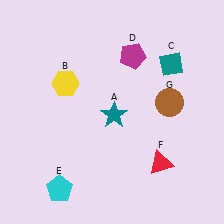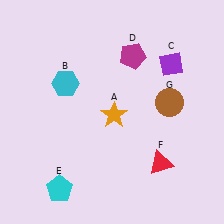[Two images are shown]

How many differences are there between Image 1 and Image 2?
There are 3 differences between the two images.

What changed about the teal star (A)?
In Image 1, A is teal. In Image 2, it changed to orange.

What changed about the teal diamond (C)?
In Image 1, C is teal. In Image 2, it changed to purple.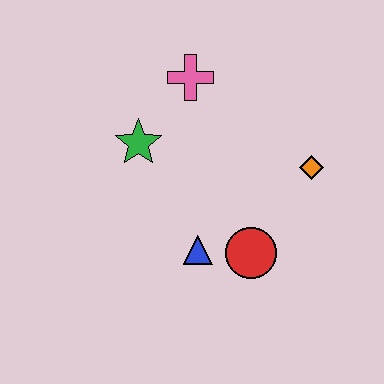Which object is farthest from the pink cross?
The red circle is farthest from the pink cross.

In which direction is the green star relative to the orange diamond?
The green star is to the left of the orange diamond.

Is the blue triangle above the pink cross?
No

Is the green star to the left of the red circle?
Yes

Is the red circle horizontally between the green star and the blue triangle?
No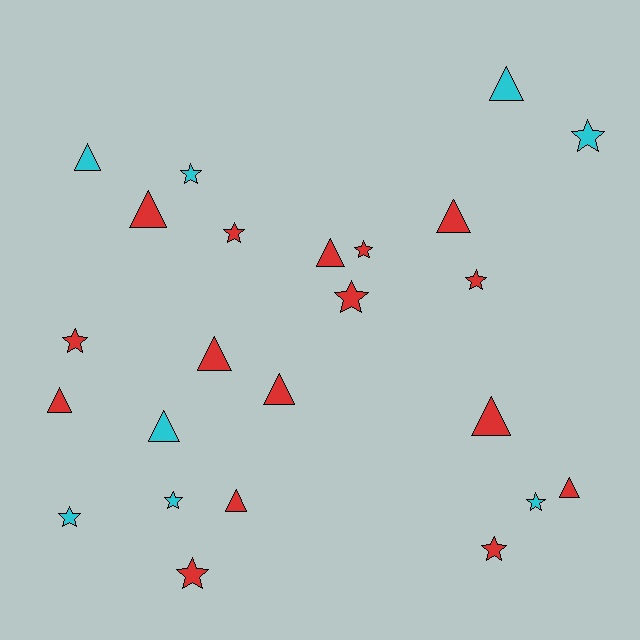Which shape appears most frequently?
Triangle, with 12 objects.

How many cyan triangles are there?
There are 3 cyan triangles.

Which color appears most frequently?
Red, with 16 objects.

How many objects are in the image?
There are 24 objects.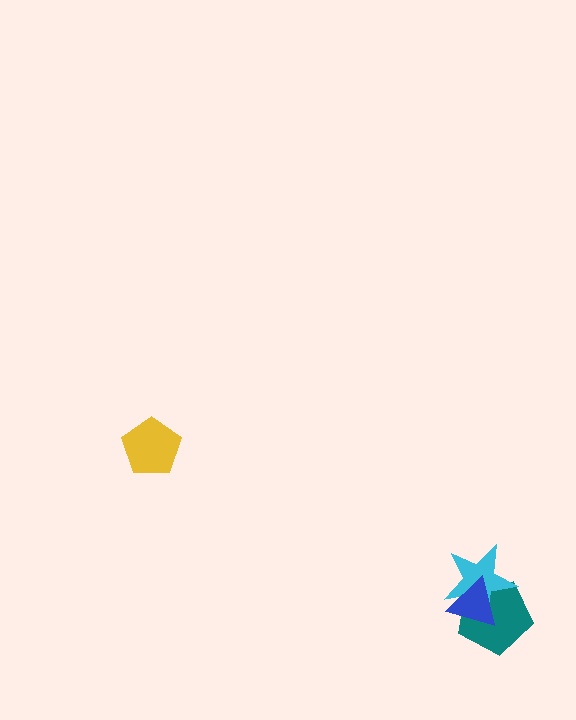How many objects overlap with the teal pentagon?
2 objects overlap with the teal pentagon.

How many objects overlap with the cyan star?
2 objects overlap with the cyan star.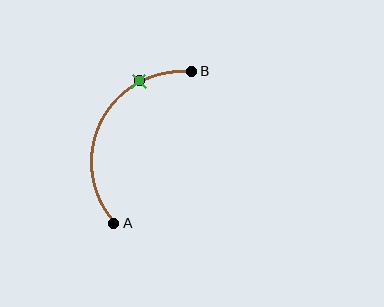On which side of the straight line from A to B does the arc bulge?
The arc bulges to the left of the straight line connecting A and B.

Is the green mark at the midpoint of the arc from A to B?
No. The green mark lies on the arc but is closer to endpoint B. The arc midpoint would be at the point on the curve equidistant along the arc from both A and B.